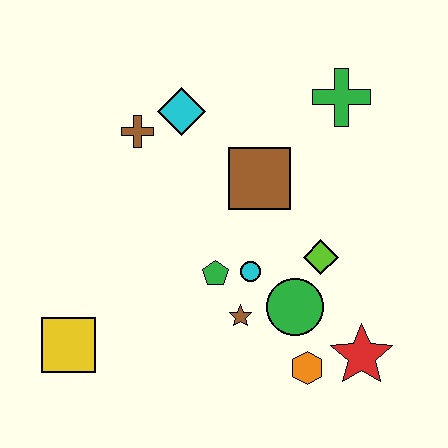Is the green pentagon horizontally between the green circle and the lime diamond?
No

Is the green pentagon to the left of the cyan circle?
Yes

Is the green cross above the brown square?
Yes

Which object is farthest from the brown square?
The yellow square is farthest from the brown square.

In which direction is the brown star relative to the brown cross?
The brown star is below the brown cross.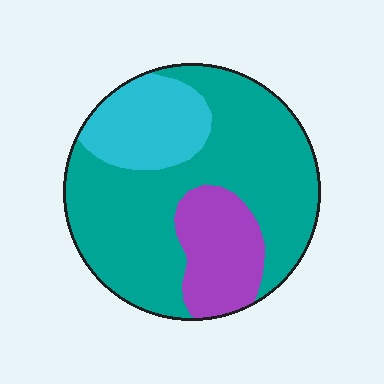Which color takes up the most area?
Teal, at roughly 65%.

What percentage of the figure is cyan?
Cyan covers around 20% of the figure.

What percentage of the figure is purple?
Purple takes up about one sixth (1/6) of the figure.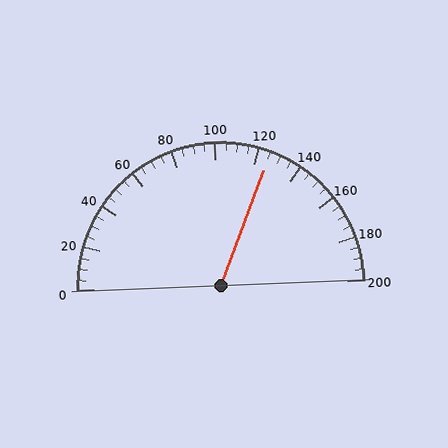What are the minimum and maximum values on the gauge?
The gauge ranges from 0 to 200.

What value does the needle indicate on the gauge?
The needle indicates approximately 125.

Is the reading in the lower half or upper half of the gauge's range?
The reading is in the upper half of the range (0 to 200).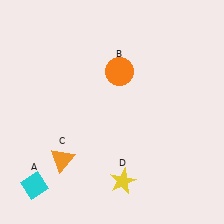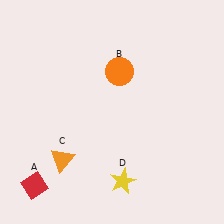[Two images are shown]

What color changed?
The diamond (A) changed from cyan in Image 1 to red in Image 2.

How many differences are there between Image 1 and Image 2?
There is 1 difference between the two images.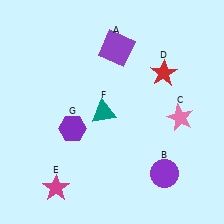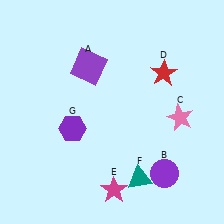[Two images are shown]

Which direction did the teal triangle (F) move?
The teal triangle (F) moved down.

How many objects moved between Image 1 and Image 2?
3 objects moved between the two images.